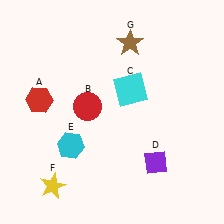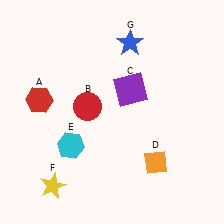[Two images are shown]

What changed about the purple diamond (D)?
In Image 1, D is purple. In Image 2, it changed to orange.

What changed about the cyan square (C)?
In Image 1, C is cyan. In Image 2, it changed to purple.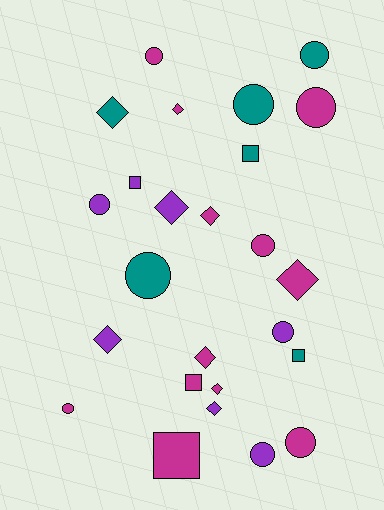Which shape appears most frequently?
Circle, with 11 objects.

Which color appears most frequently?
Magenta, with 12 objects.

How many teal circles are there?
There are 3 teal circles.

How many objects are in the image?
There are 25 objects.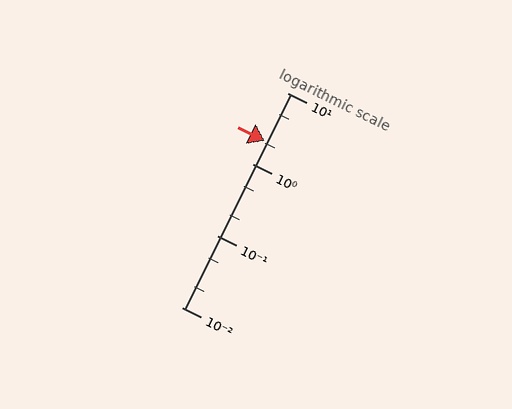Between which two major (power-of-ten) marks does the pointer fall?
The pointer is between 1 and 10.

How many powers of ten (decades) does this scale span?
The scale spans 3 decades, from 0.01 to 10.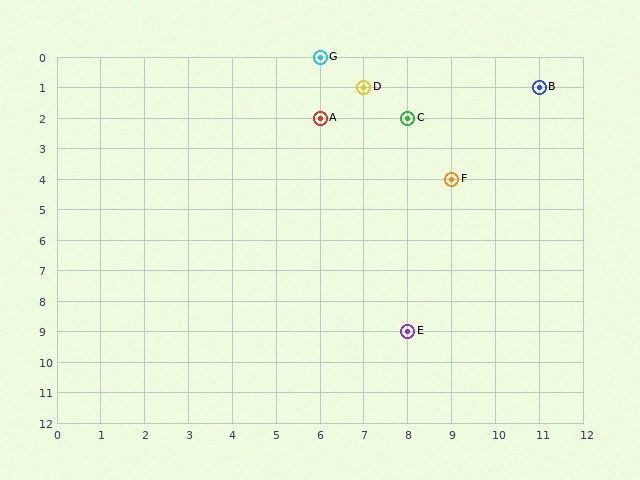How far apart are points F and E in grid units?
Points F and E are 1 column and 5 rows apart (about 5.1 grid units diagonally).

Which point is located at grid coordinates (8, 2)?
Point C is at (8, 2).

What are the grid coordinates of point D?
Point D is at grid coordinates (7, 1).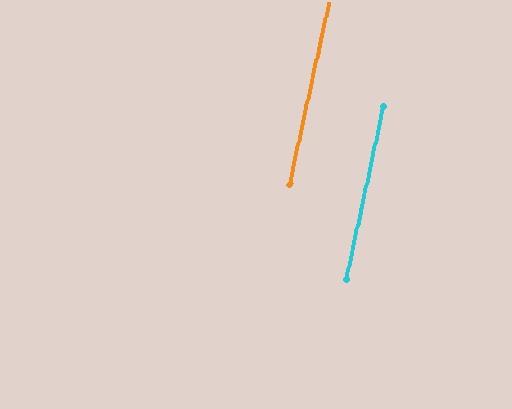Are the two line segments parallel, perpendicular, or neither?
Parallel — their directions differ by only 0.0°.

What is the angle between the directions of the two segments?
Approximately 0 degrees.